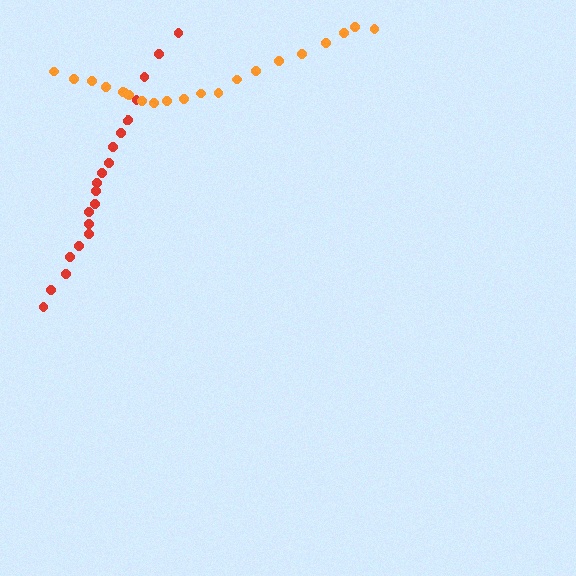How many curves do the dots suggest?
There are 2 distinct paths.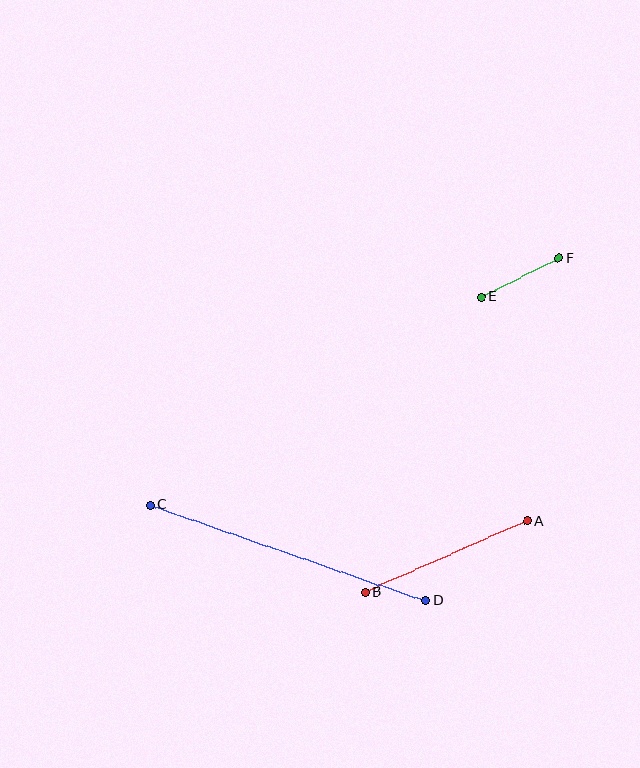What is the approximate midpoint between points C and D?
The midpoint is at approximately (288, 553) pixels.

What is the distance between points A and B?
The distance is approximately 177 pixels.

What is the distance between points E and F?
The distance is approximately 87 pixels.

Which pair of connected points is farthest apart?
Points C and D are farthest apart.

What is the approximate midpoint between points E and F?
The midpoint is at approximately (520, 278) pixels.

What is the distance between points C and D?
The distance is approximately 292 pixels.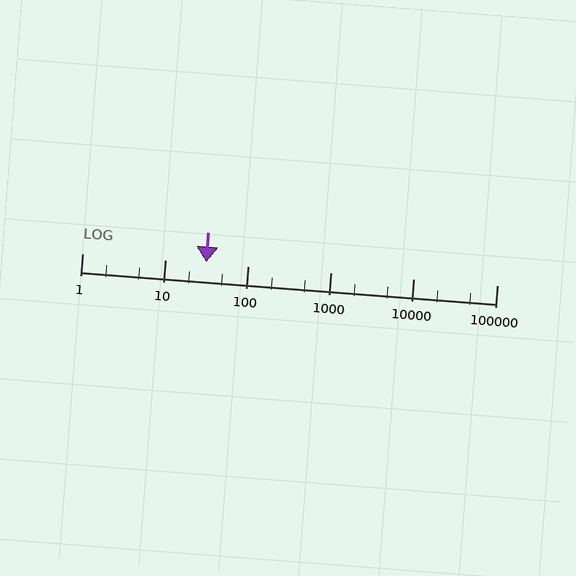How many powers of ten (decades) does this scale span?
The scale spans 5 decades, from 1 to 100000.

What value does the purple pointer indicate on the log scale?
The pointer indicates approximately 31.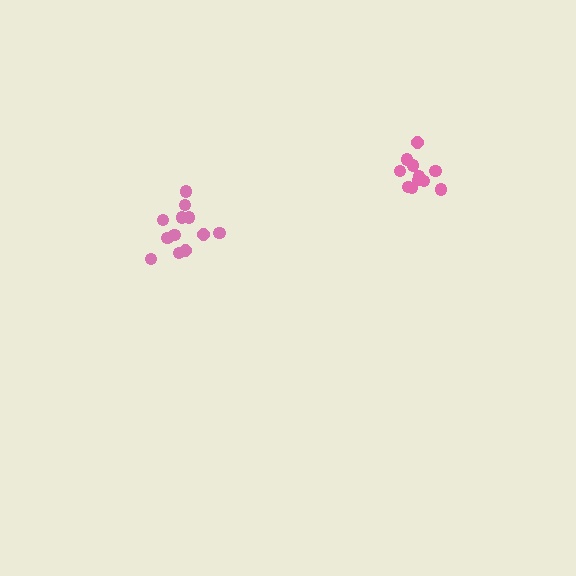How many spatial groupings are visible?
There are 2 spatial groupings.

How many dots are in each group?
Group 1: 12 dots, Group 2: 11 dots (23 total).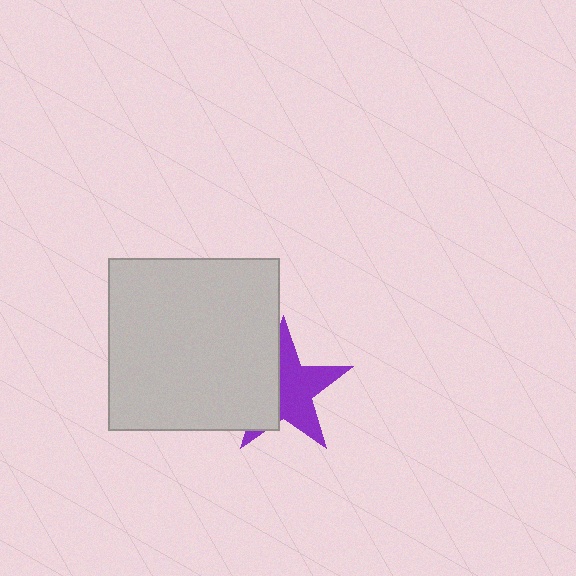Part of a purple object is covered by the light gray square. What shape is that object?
It is a star.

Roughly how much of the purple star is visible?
About half of it is visible (roughly 59%).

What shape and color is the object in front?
The object in front is a light gray square.